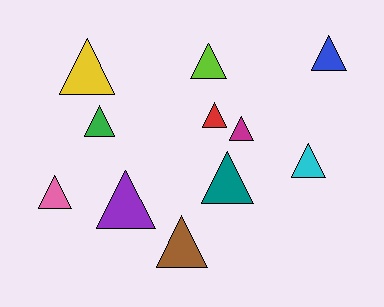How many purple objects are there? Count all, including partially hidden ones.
There is 1 purple object.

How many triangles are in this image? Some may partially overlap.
There are 11 triangles.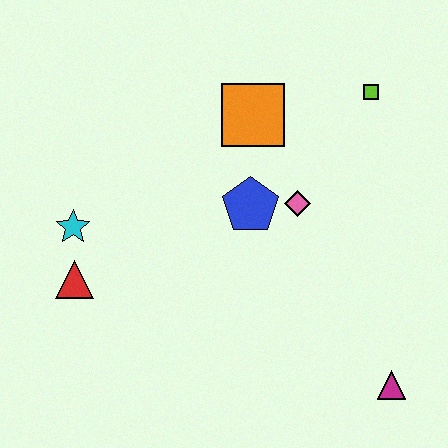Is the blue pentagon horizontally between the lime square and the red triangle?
Yes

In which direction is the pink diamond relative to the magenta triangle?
The pink diamond is above the magenta triangle.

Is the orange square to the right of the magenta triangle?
No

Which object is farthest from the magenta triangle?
The cyan star is farthest from the magenta triangle.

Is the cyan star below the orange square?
Yes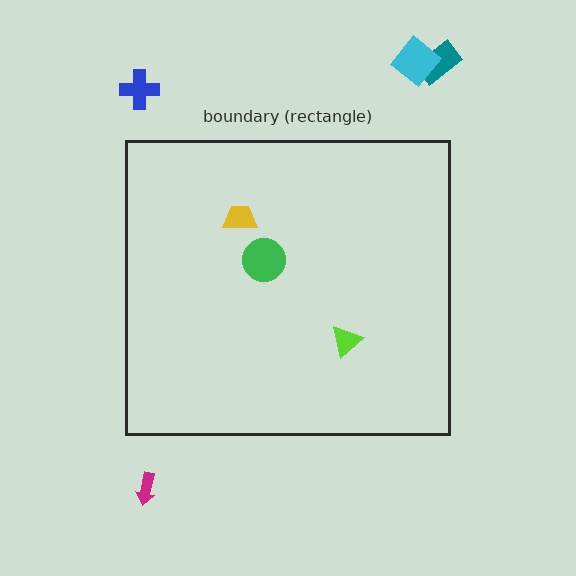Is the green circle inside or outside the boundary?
Inside.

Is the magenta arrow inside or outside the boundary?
Outside.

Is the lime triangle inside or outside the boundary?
Inside.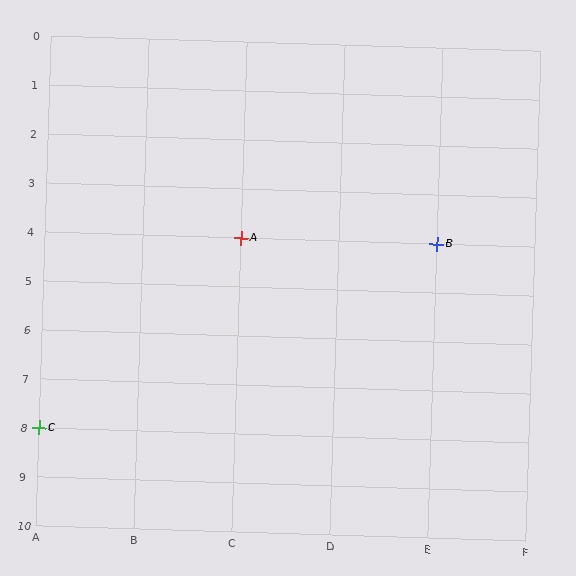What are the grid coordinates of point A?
Point A is at grid coordinates (C, 4).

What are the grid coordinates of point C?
Point C is at grid coordinates (A, 8).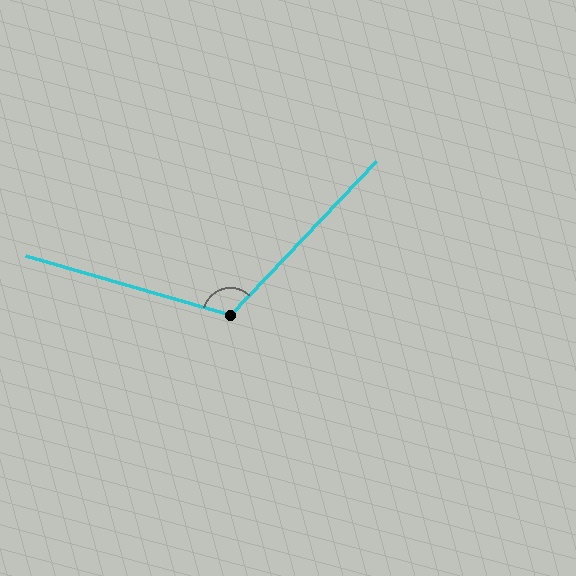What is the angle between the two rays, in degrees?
Approximately 117 degrees.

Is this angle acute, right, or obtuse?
It is obtuse.